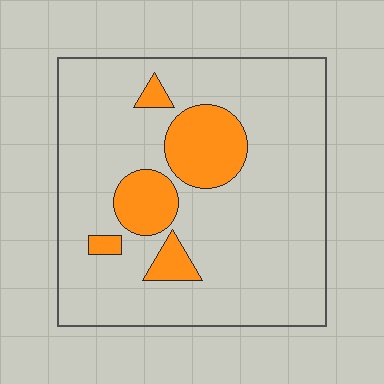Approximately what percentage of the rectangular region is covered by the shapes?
Approximately 15%.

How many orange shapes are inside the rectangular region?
5.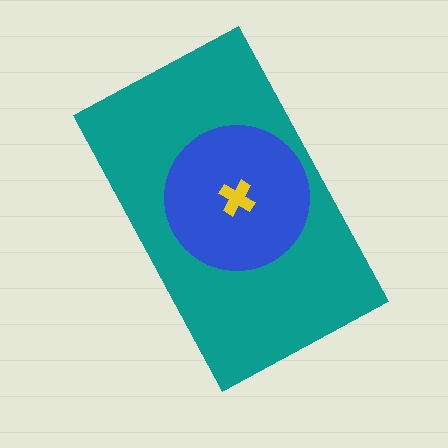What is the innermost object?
The yellow cross.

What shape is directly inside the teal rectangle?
The blue circle.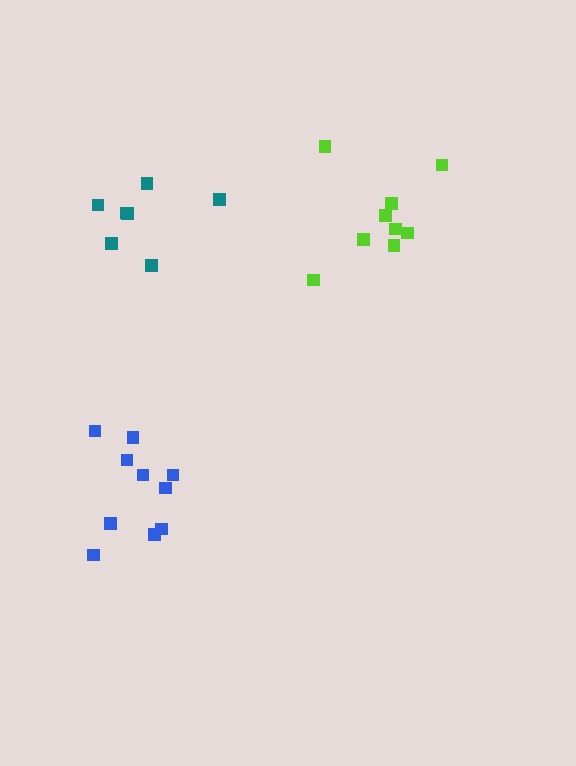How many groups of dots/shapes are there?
There are 3 groups.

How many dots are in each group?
Group 1: 10 dots, Group 2: 9 dots, Group 3: 7 dots (26 total).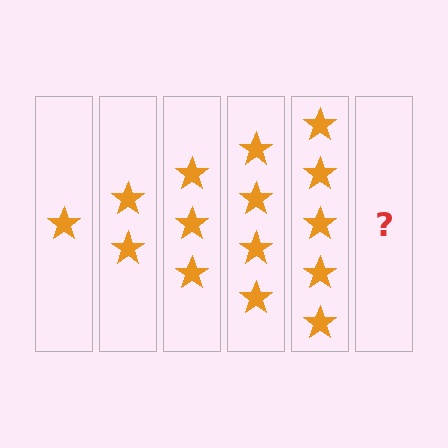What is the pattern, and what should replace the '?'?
The pattern is that each step adds one more star. The '?' should be 6 stars.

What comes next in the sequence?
The next element should be 6 stars.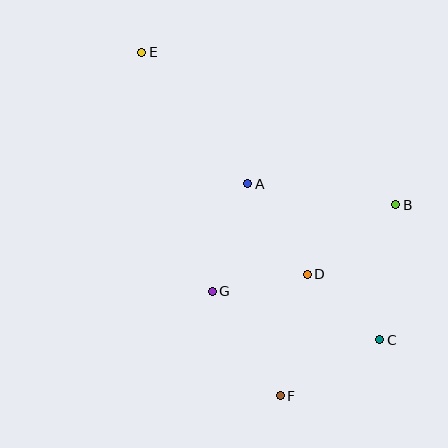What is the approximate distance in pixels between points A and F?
The distance between A and F is approximately 214 pixels.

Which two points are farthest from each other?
Points C and E are farthest from each other.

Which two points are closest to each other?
Points D and G are closest to each other.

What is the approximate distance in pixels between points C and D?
The distance between C and D is approximately 97 pixels.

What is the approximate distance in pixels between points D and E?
The distance between D and E is approximately 277 pixels.